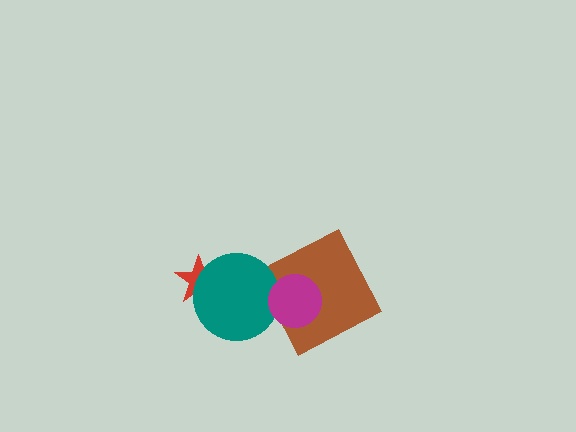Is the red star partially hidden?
Yes, it is partially covered by another shape.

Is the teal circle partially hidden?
Yes, it is partially covered by another shape.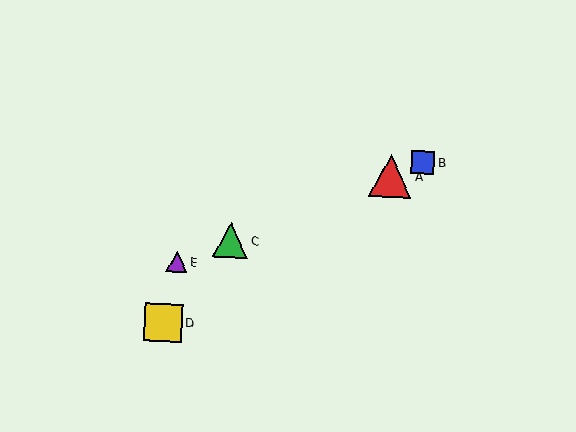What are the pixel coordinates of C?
Object C is at (231, 240).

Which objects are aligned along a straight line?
Objects A, B, C, E are aligned along a straight line.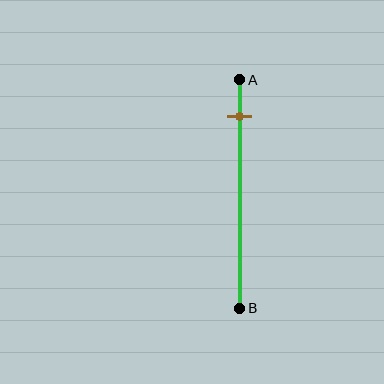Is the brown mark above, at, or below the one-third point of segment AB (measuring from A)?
The brown mark is above the one-third point of segment AB.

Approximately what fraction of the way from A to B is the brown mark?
The brown mark is approximately 15% of the way from A to B.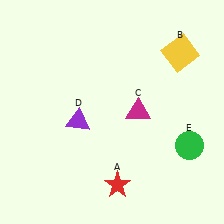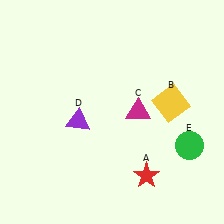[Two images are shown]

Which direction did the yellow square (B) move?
The yellow square (B) moved down.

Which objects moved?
The objects that moved are: the red star (A), the yellow square (B).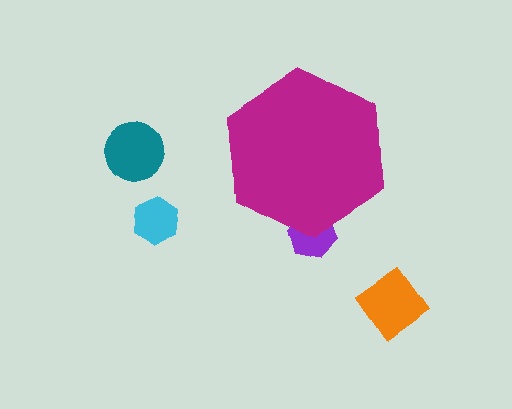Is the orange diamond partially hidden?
No, the orange diamond is fully visible.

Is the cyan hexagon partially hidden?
No, the cyan hexagon is fully visible.